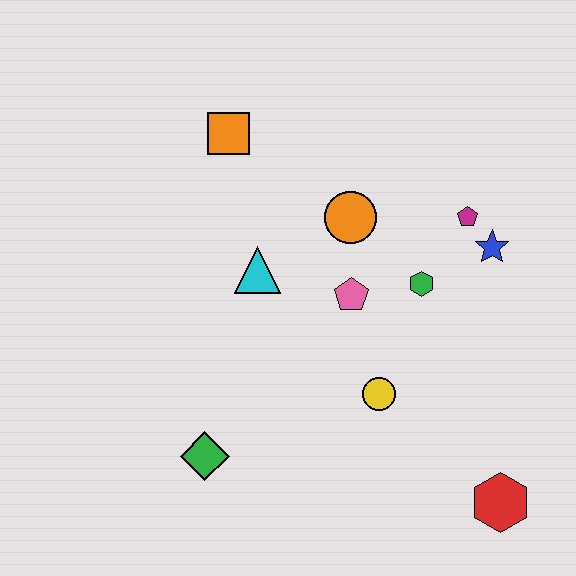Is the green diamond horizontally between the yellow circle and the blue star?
No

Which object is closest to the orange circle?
The pink pentagon is closest to the orange circle.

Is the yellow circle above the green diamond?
Yes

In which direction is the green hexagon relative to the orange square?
The green hexagon is to the right of the orange square.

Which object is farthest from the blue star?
The green diamond is farthest from the blue star.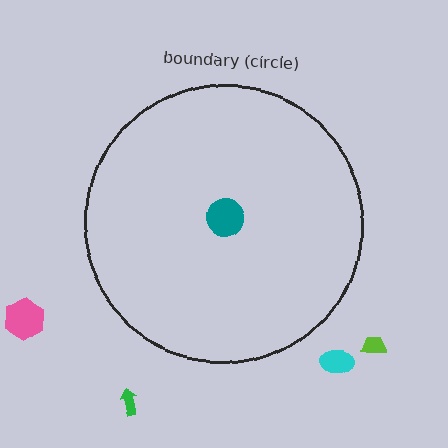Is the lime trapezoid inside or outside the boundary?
Outside.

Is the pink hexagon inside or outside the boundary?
Outside.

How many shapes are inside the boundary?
1 inside, 4 outside.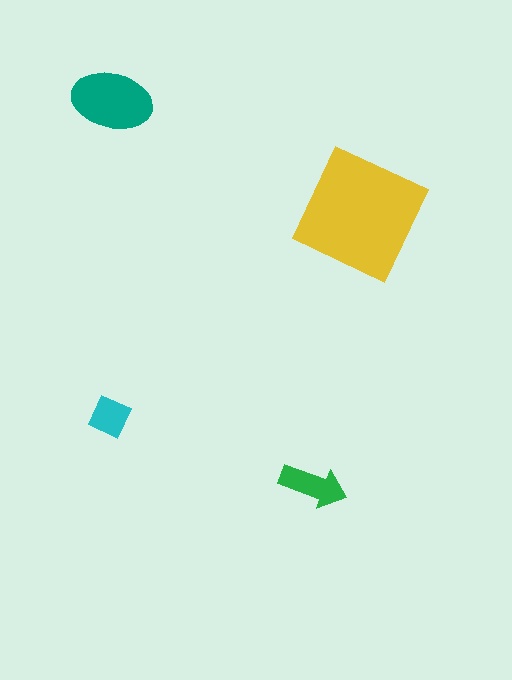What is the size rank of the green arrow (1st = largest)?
3rd.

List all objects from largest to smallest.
The yellow square, the teal ellipse, the green arrow, the cyan diamond.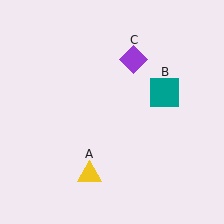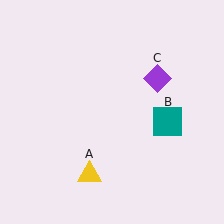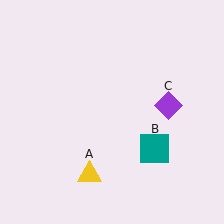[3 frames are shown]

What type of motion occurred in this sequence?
The teal square (object B), purple diamond (object C) rotated clockwise around the center of the scene.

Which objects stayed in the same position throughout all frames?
Yellow triangle (object A) remained stationary.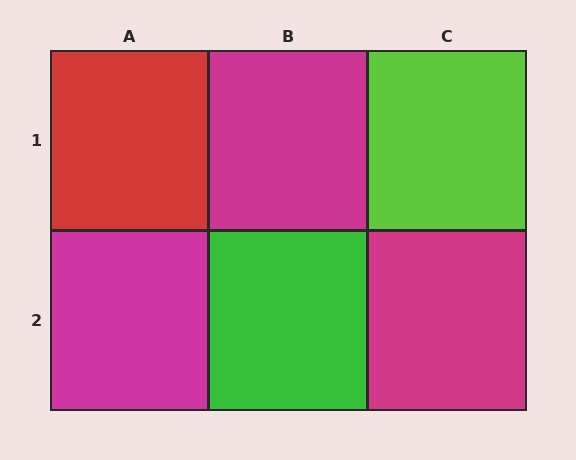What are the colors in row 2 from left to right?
Magenta, green, magenta.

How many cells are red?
1 cell is red.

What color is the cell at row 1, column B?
Magenta.